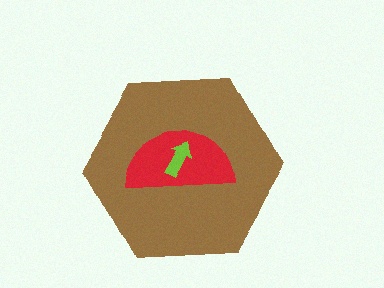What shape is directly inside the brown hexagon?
The red semicircle.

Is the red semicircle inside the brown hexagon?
Yes.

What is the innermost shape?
The lime arrow.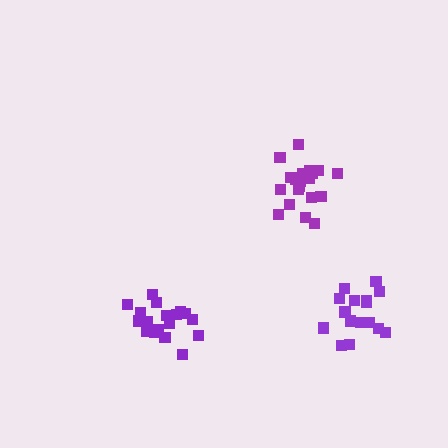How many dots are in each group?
Group 1: 20 dots, Group 2: 21 dots, Group 3: 16 dots (57 total).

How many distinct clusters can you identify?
There are 3 distinct clusters.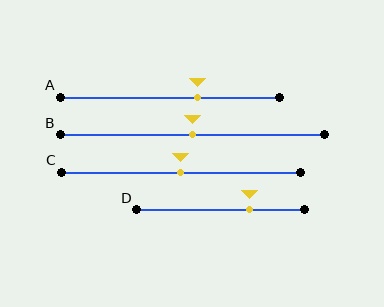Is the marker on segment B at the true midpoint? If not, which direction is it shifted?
Yes, the marker on segment B is at the true midpoint.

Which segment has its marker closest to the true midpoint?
Segment B has its marker closest to the true midpoint.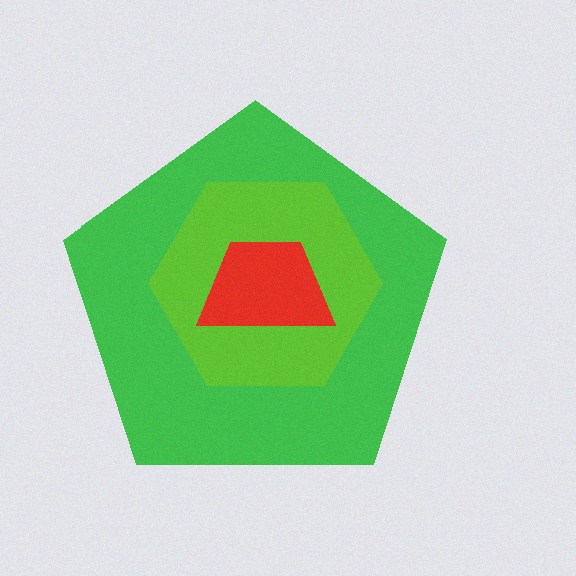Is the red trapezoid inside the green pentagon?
Yes.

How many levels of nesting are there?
3.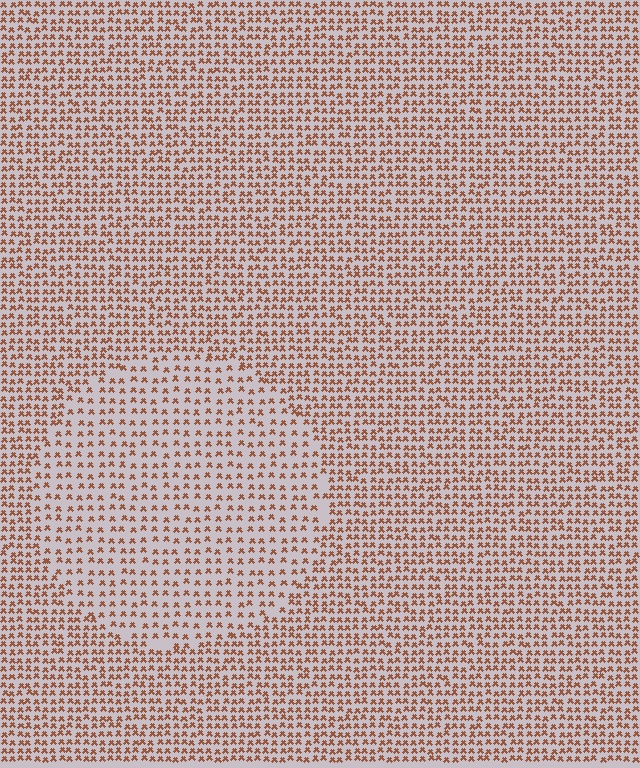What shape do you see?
I see a circle.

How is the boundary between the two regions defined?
The boundary is defined by a change in element density (approximately 1.7x ratio). All elements are the same color, size, and shape.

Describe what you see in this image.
The image contains small brown elements arranged at two different densities. A circle-shaped region is visible where the elements are less densely packed than the surrounding area.